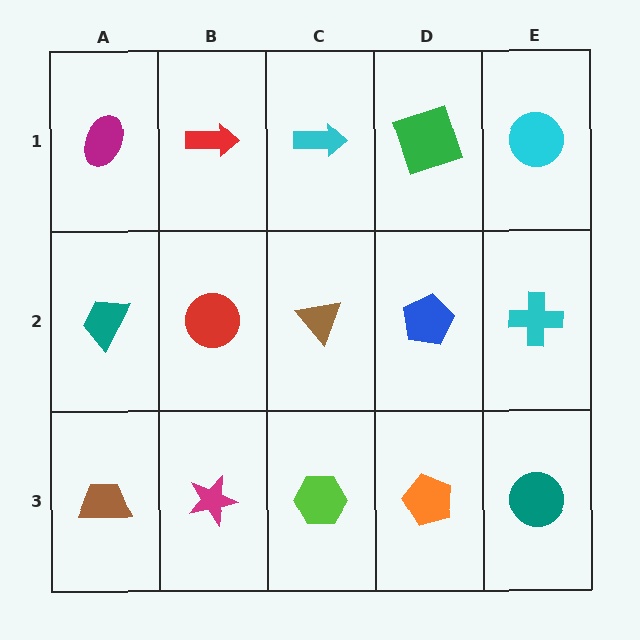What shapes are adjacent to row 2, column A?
A magenta ellipse (row 1, column A), a brown trapezoid (row 3, column A), a red circle (row 2, column B).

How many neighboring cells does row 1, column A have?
2.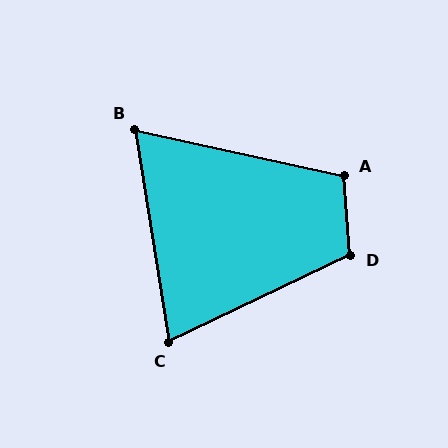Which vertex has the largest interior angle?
D, at approximately 111 degrees.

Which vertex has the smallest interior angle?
B, at approximately 69 degrees.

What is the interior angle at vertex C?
Approximately 74 degrees (acute).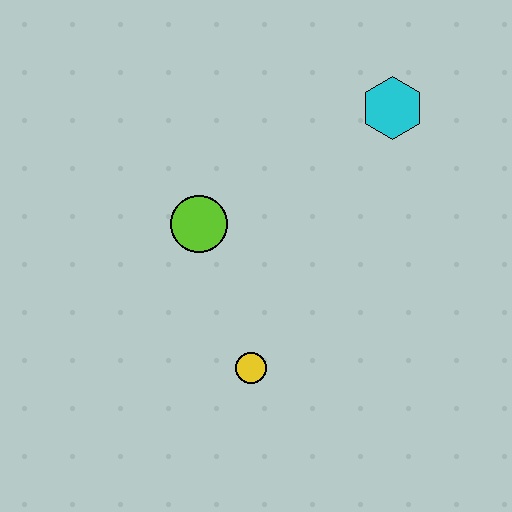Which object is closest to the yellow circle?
The lime circle is closest to the yellow circle.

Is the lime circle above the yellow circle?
Yes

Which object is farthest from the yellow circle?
The cyan hexagon is farthest from the yellow circle.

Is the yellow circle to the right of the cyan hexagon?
No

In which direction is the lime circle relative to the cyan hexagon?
The lime circle is to the left of the cyan hexagon.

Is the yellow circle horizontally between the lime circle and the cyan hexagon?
Yes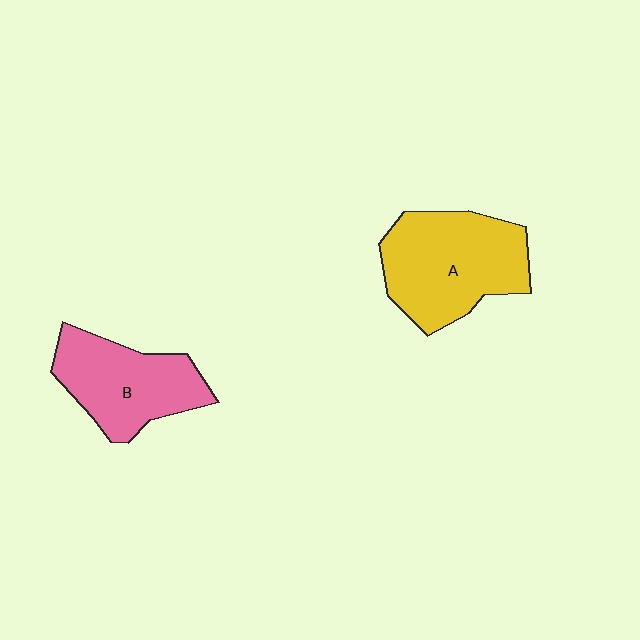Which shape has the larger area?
Shape A (yellow).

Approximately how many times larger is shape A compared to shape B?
Approximately 1.2 times.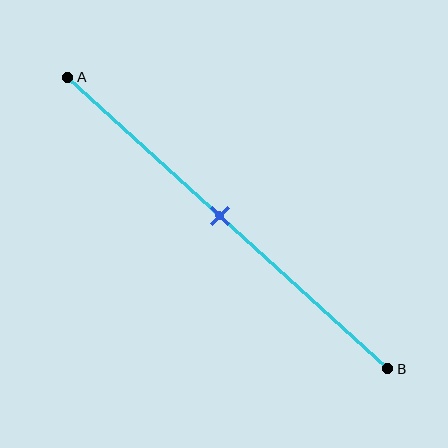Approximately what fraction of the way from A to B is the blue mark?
The blue mark is approximately 45% of the way from A to B.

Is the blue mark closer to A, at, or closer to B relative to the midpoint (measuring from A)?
The blue mark is approximately at the midpoint of segment AB.